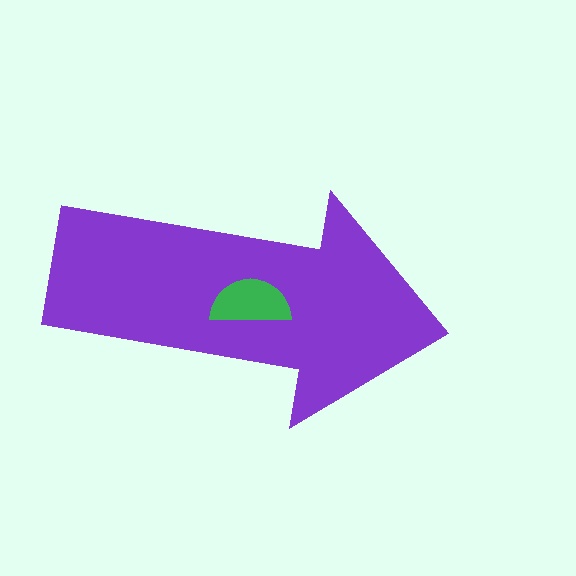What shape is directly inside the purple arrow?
The green semicircle.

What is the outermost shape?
The purple arrow.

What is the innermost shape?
The green semicircle.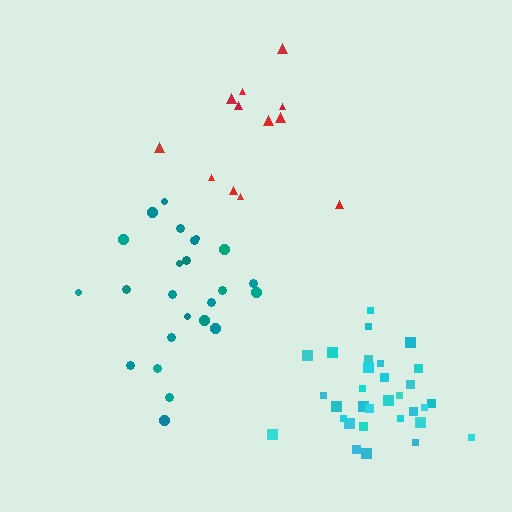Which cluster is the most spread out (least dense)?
Red.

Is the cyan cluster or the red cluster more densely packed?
Cyan.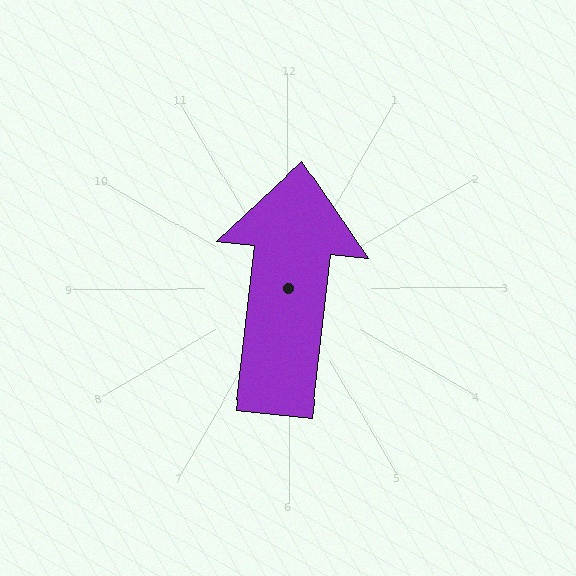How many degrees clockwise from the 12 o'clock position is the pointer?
Approximately 6 degrees.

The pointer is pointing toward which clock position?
Roughly 12 o'clock.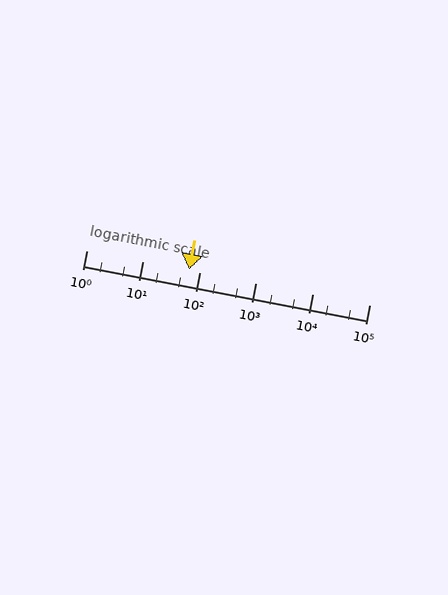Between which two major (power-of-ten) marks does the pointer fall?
The pointer is between 10 and 100.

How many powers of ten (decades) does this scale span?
The scale spans 5 decades, from 1 to 100000.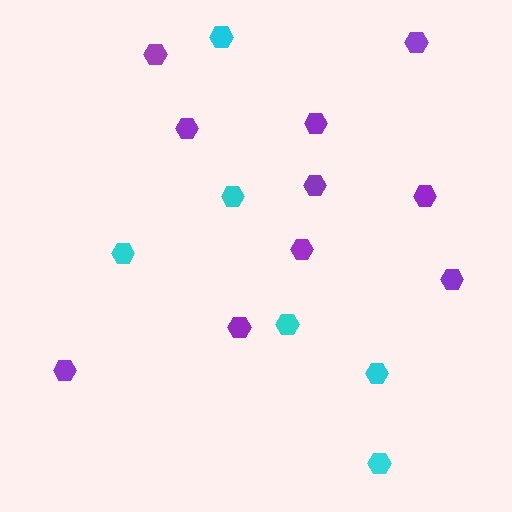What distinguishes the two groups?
There are 2 groups: one group of purple hexagons (10) and one group of cyan hexagons (6).